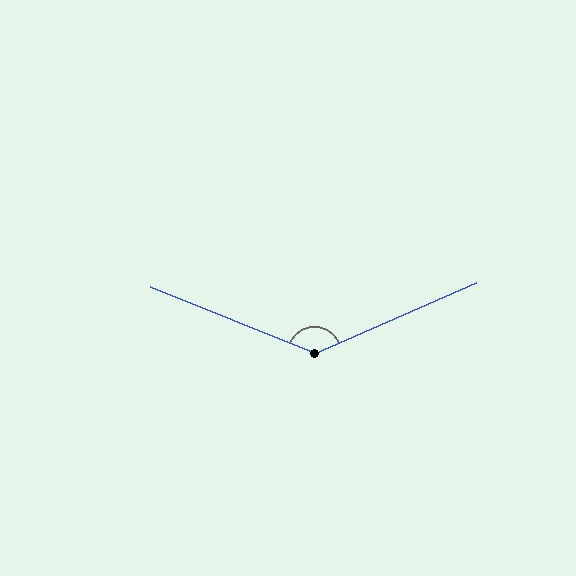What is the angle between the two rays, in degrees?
Approximately 134 degrees.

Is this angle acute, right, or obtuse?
It is obtuse.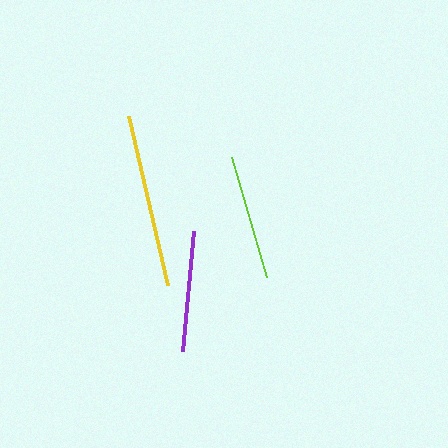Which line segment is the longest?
The yellow line is the longest at approximately 173 pixels.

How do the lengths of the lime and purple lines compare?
The lime and purple lines are approximately the same length.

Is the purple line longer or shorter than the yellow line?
The yellow line is longer than the purple line.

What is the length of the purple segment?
The purple segment is approximately 120 pixels long.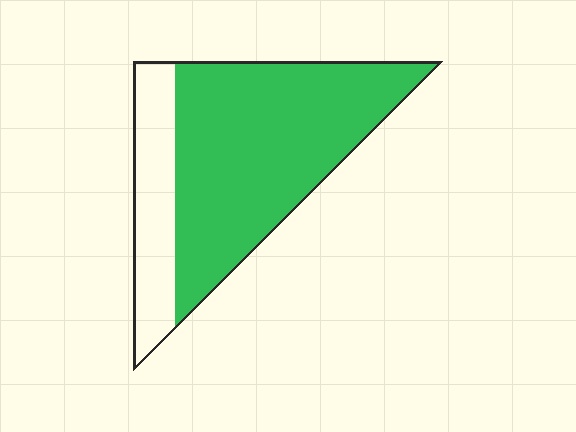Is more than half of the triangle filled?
Yes.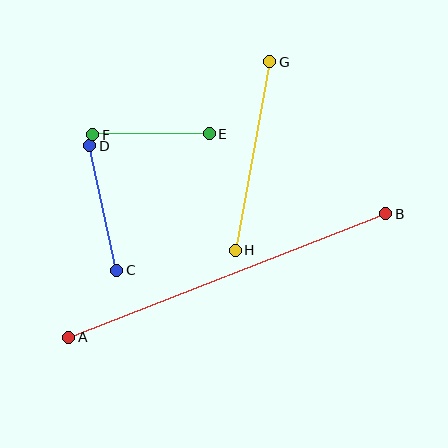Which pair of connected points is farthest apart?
Points A and B are farthest apart.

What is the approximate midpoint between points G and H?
The midpoint is at approximately (253, 156) pixels.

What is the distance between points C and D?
The distance is approximately 128 pixels.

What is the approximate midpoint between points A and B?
The midpoint is at approximately (227, 276) pixels.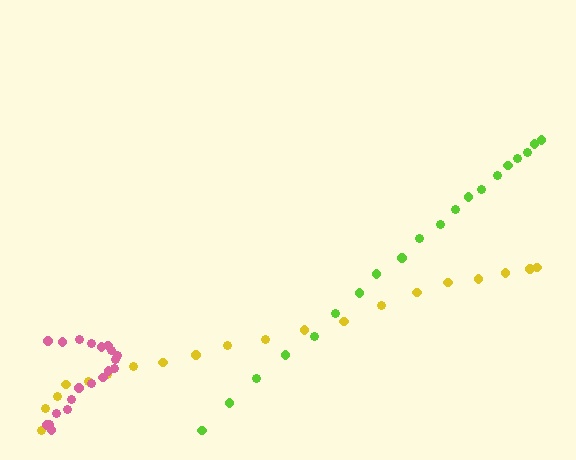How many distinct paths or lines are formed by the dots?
There are 3 distinct paths.